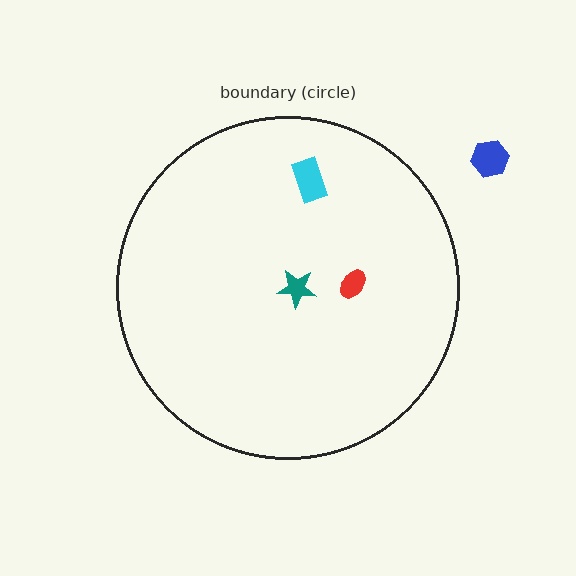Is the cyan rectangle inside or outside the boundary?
Inside.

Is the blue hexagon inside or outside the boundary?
Outside.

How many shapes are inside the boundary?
3 inside, 1 outside.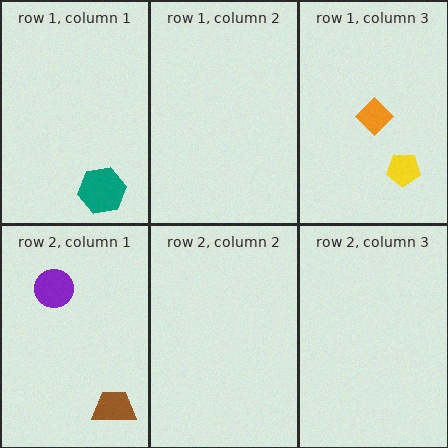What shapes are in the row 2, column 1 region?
The brown trapezoid, the purple circle.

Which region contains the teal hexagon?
The row 1, column 1 region.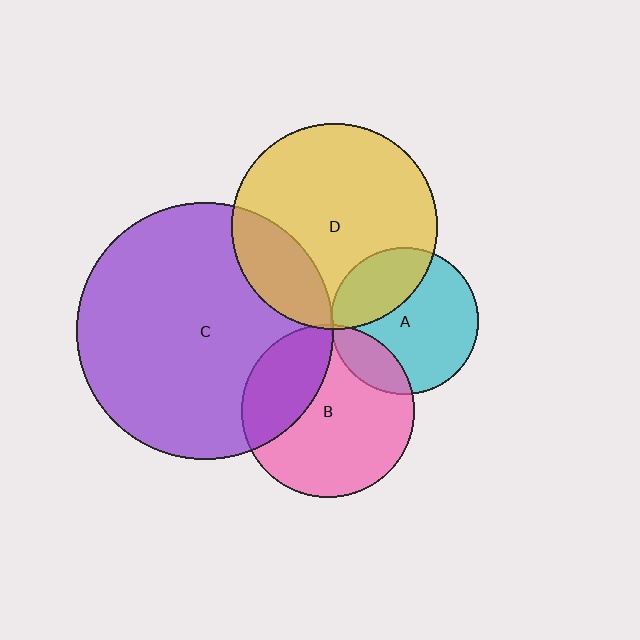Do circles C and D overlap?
Yes.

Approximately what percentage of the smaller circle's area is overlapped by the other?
Approximately 20%.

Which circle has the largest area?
Circle C (purple).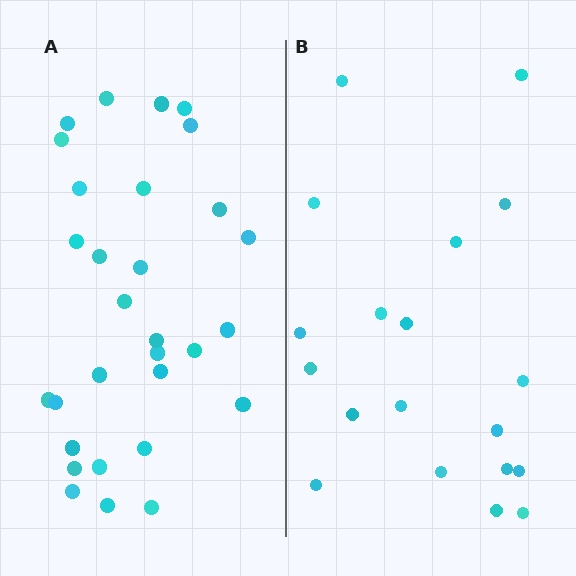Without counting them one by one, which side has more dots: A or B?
Region A (the left region) has more dots.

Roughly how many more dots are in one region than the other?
Region A has roughly 12 or so more dots than region B.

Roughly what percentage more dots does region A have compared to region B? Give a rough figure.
About 60% more.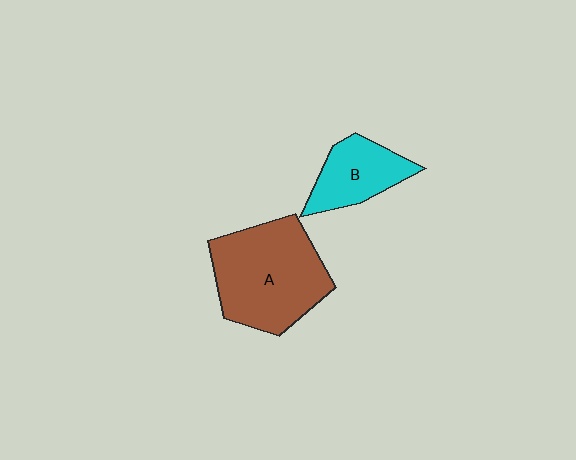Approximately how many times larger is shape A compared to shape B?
Approximately 2.0 times.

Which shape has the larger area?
Shape A (brown).